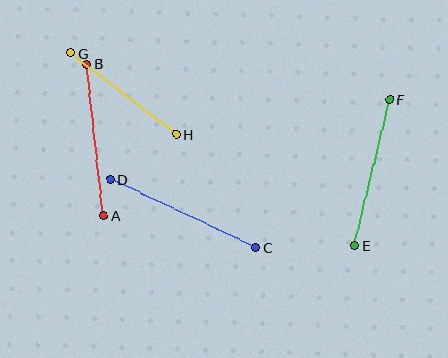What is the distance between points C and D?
The distance is approximately 161 pixels.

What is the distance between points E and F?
The distance is approximately 150 pixels.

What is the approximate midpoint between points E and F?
The midpoint is at approximately (372, 172) pixels.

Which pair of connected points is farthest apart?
Points C and D are farthest apart.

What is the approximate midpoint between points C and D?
The midpoint is at approximately (183, 214) pixels.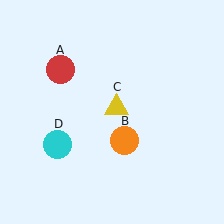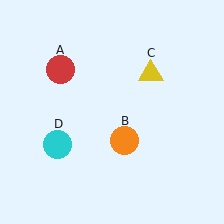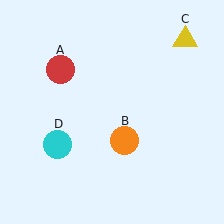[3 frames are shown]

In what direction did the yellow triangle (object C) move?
The yellow triangle (object C) moved up and to the right.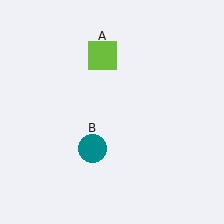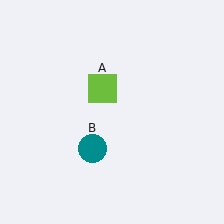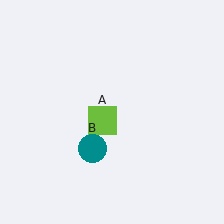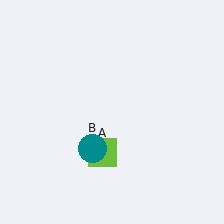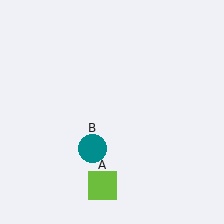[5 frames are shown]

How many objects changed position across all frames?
1 object changed position: lime square (object A).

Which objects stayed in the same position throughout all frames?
Teal circle (object B) remained stationary.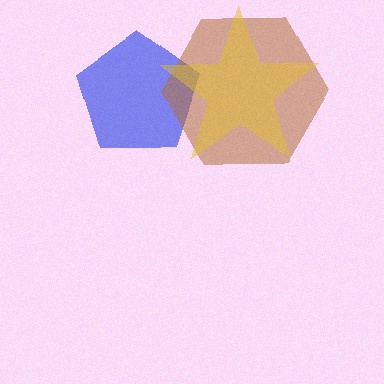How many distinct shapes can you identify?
There are 3 distinct shapes: a blue pentagon, a brown hexagon, a yellow star.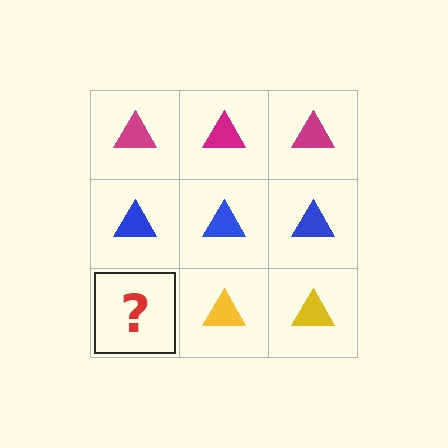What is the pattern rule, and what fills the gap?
The rule is that each row has a consistent color. The gap should be filled with a yellow triangle.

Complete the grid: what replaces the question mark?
The question mark should be replaced with a yellow triangle.